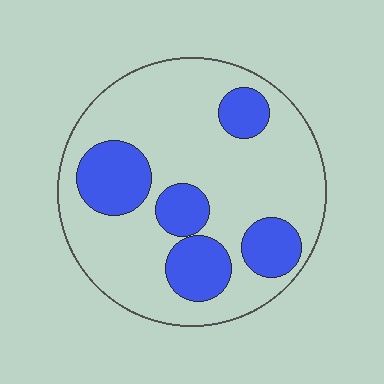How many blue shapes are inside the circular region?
5.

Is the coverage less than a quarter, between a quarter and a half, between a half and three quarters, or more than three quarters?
Between a quarter and a half.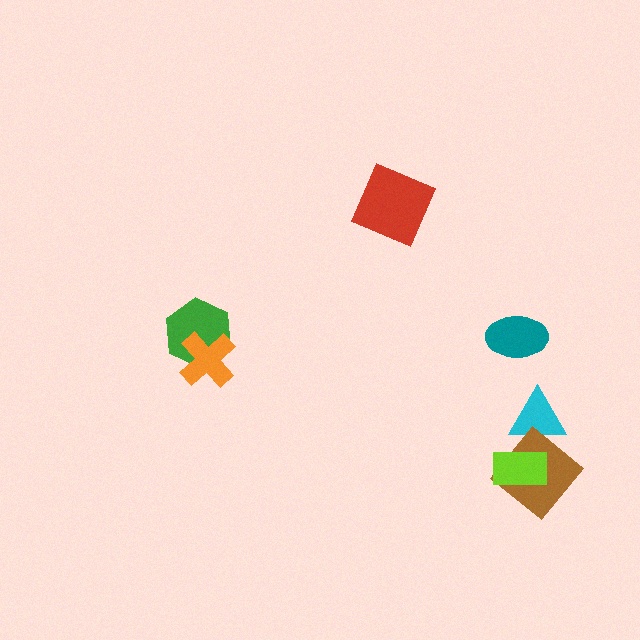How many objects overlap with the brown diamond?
2 objects overlap with the brown diamond.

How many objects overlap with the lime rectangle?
2 objects overlap with the lime rectangle.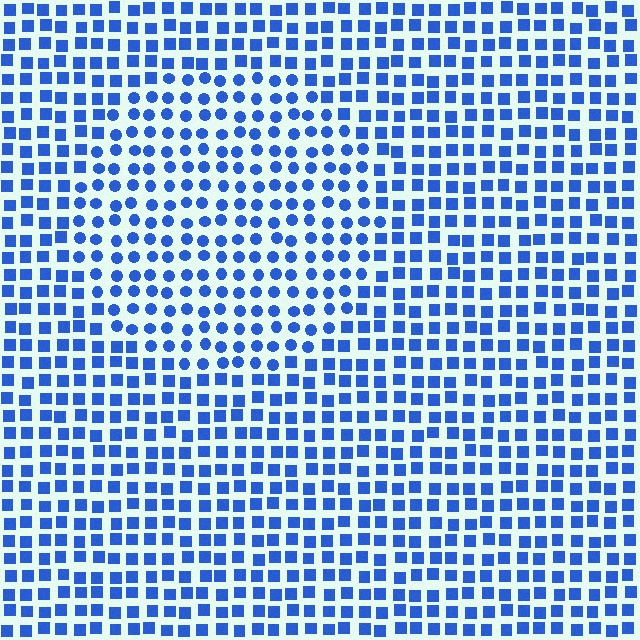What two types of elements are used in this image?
The image uses circles inside the circle region and squares outside it.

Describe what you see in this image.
The image is filled with small blue elements arranged in a uniform grid. A circle-shaped region contains circles, while the surrounding area contains squares. The boundary is defined purely by the change in element shape.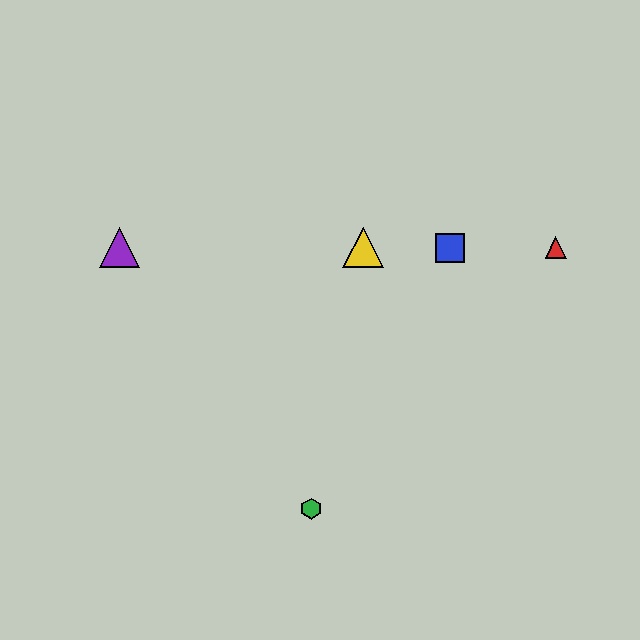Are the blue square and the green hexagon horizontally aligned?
No, the blue square is at y≈248 and the green hexagon is at y≈509.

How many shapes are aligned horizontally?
4 shapes (the red triangle, the blue square, the yellow triangle, the purple triangle) are aligned horizontally.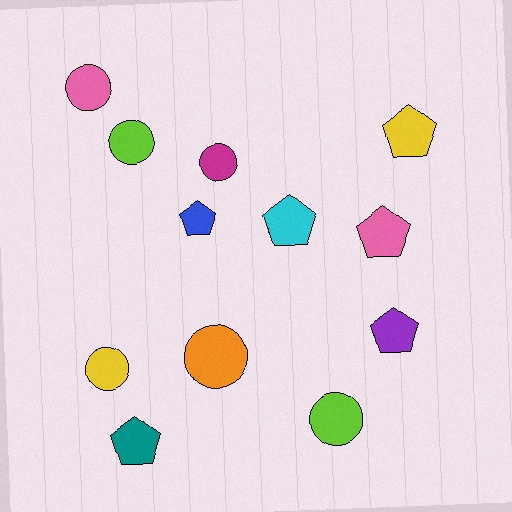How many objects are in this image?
There are 12 objects.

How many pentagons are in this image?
There are 6 pentagons.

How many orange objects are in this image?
There is 1 orange object.